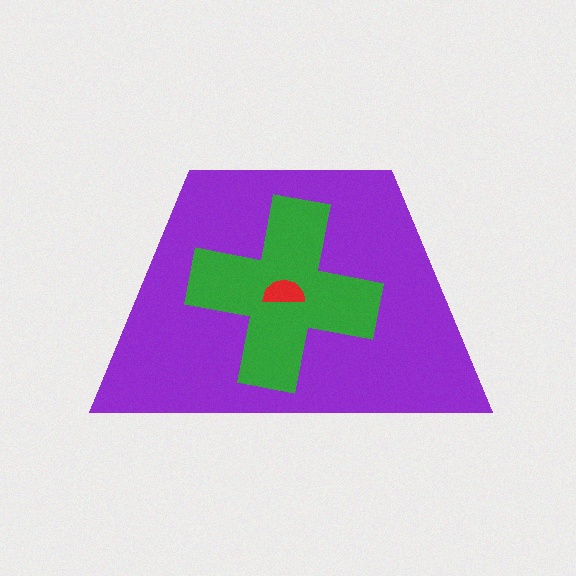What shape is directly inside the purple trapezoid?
The green cross.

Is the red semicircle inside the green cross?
Yes.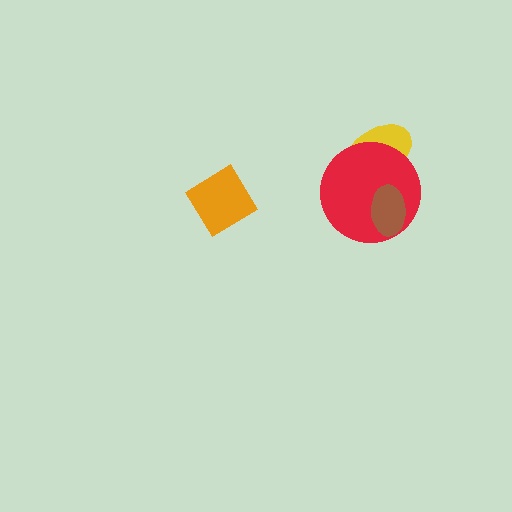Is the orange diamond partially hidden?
No, no other shape covers it.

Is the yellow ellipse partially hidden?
Yes, it is partially covered by another shape.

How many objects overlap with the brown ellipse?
1 object overlaps with the brown ellipse.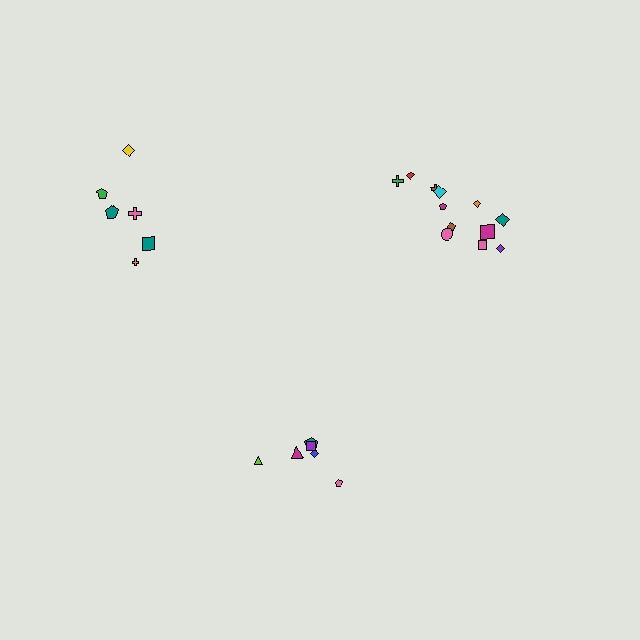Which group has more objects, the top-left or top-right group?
The top-right group.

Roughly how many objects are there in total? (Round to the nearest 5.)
Roughly 25 objects in total.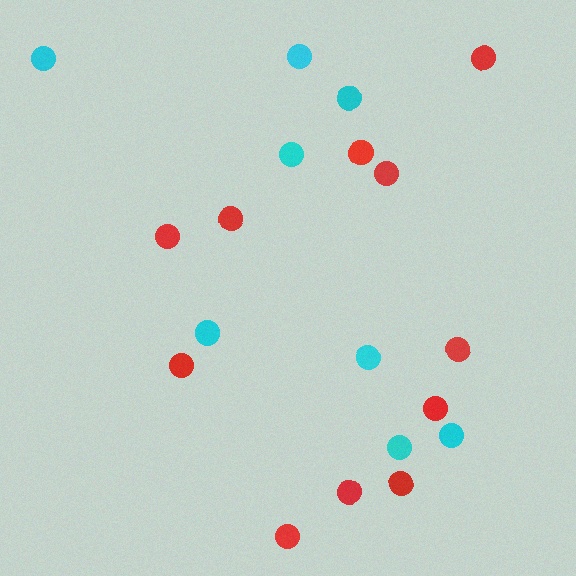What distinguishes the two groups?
There are 2 groups: one group of red circles (11) and one group of cyan circles (8).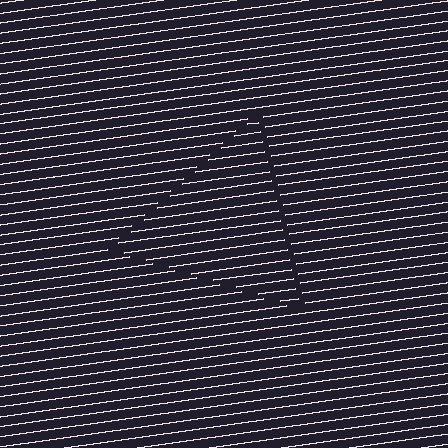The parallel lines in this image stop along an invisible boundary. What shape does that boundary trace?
An illusory triangle. The interior of the shape contains the same grating, shifted by half a period — the contour is defined by the phase discontinuity where line-ends from the inner and outer gratings abut.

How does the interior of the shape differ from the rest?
The interior of the shape contains the same grating, shifted by half a period — the contour is defined by the phase discontinuity where line-ends from the inner and outer gratings abut.